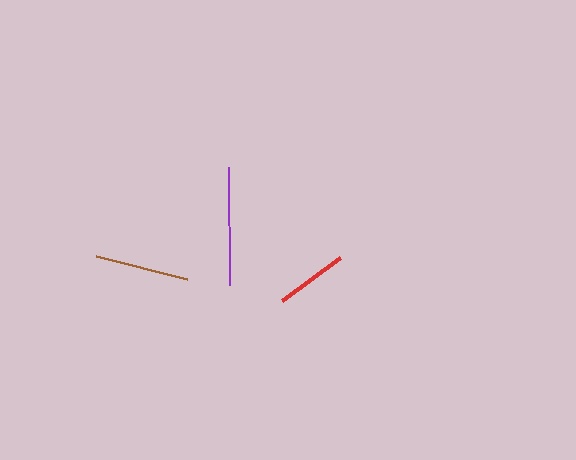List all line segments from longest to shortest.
From longest to shortest: purple, brown, red.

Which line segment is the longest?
The purple line is the longest at approximately 118 pixels.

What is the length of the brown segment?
The brown segment is approximately 93 pixels long.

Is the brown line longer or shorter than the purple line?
The purple line is longer than the brown line.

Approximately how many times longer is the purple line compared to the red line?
The purple line is approximately 1.6 times the length of the red line.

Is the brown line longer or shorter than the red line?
The brown line is longer than the red line.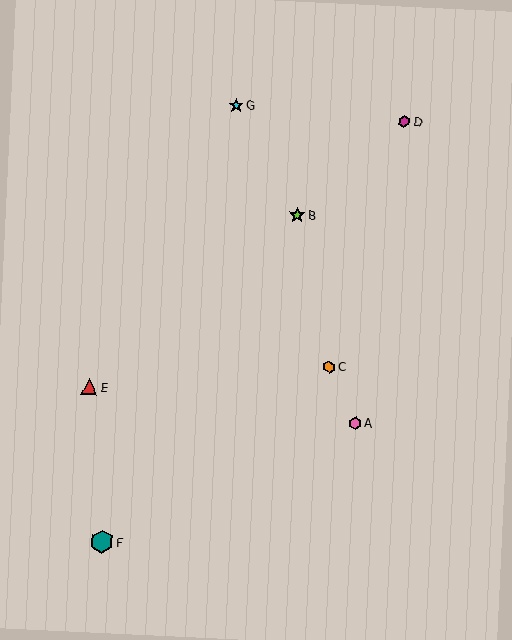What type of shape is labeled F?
Shape F is a teal hexagon.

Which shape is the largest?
The teal hexagon (labeled F) is the largest.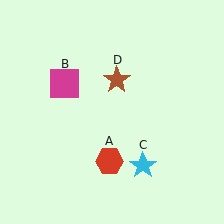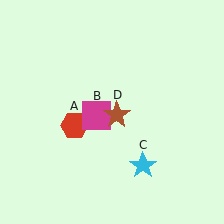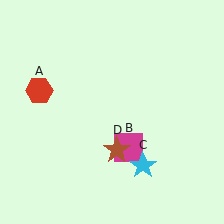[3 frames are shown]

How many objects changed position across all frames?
3 objects changed position: red hexagon (object A), magenta square (object B), brown star (object D).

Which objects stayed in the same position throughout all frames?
Cyan star (object C) remained stationary.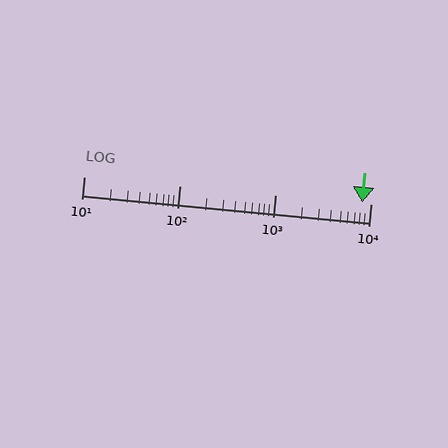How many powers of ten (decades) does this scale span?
The scale spans 3 decades, from 10 to 10000.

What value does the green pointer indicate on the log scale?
The pointer indicates approximately 8200.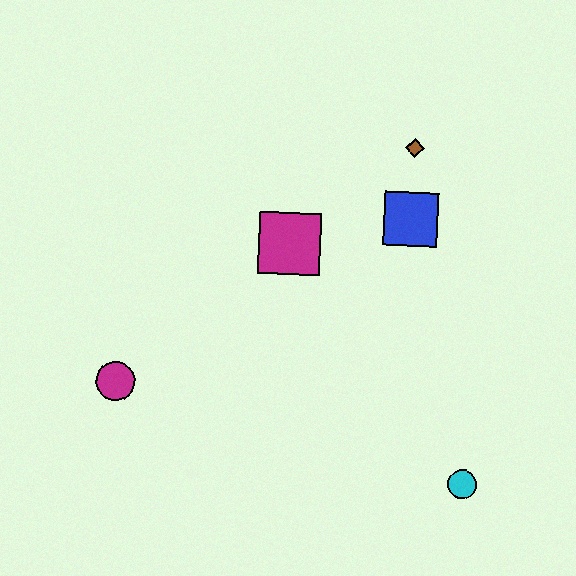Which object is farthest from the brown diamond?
The magenta circle is farthest from the brown diamond.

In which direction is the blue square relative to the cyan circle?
The blue square is above the cyan circle.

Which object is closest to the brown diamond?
The blue square is closest to the brown diamond.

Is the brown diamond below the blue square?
No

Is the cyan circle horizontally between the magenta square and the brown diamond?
No